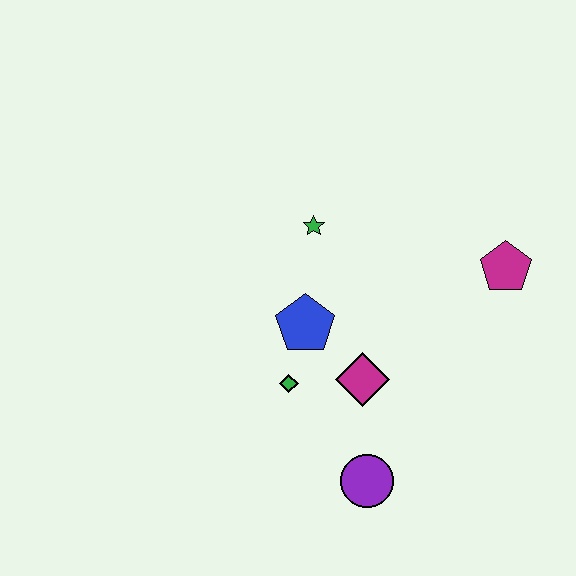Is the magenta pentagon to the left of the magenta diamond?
No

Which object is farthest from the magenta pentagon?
The purple circle is farthest from the magenta pentagon.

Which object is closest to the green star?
The blue pentagon is closest to the green star.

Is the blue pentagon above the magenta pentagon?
No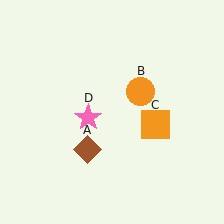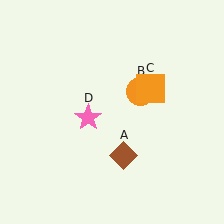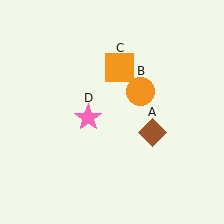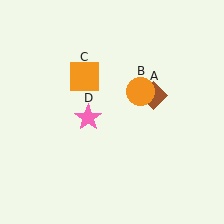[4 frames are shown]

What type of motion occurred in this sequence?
The brown diamond (object A), orange square (object C) rotated counterclockwise around the center of the scene.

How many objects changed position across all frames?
2 objects changed position: brown diamond (object A), orange square (object C).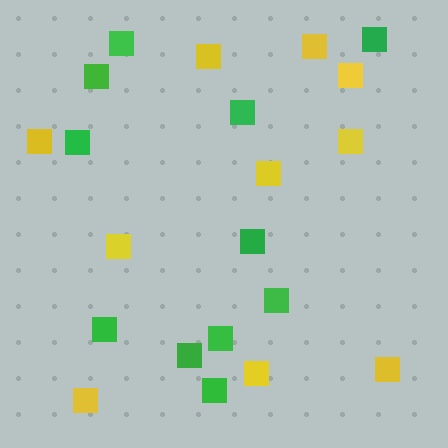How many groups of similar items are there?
There are 2 groups: one group of green squares (11) and one group of yellow squares (10).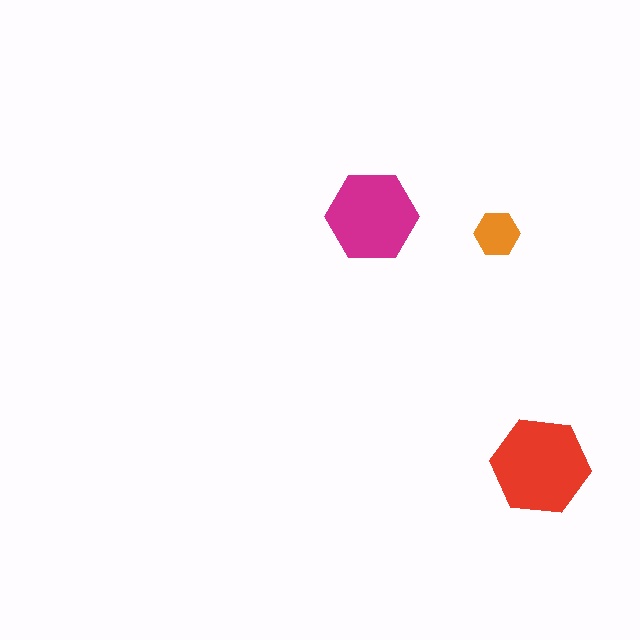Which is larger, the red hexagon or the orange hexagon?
The red one.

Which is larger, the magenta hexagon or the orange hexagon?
The magenta one.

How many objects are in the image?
There are 3 objects in the image.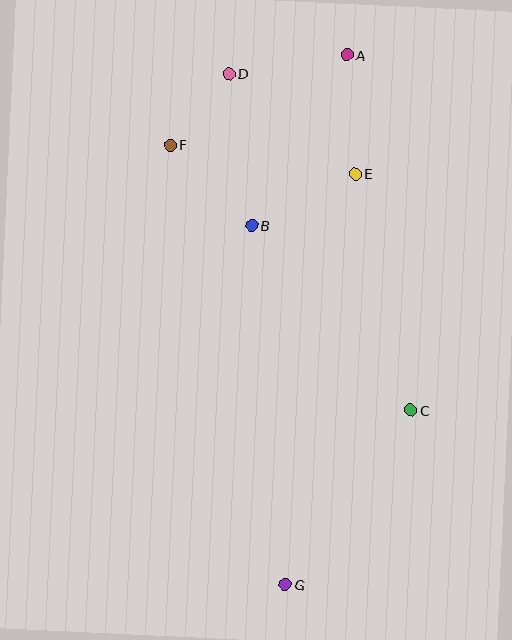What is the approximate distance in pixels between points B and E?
The distance between B and E is approximately 115 pixels.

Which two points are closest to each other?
Points D and F are closest to each other.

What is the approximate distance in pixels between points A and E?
The distance between A and E is approximately 120 pixels.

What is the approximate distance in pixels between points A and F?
The distance between A and F is approximately 199 pixels.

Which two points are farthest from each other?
Points A and G are farthest from each other.